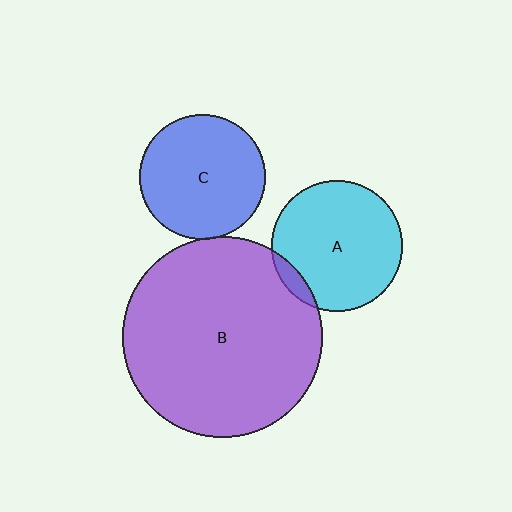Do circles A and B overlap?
Yes.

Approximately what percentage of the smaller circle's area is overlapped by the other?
Approximately 5%.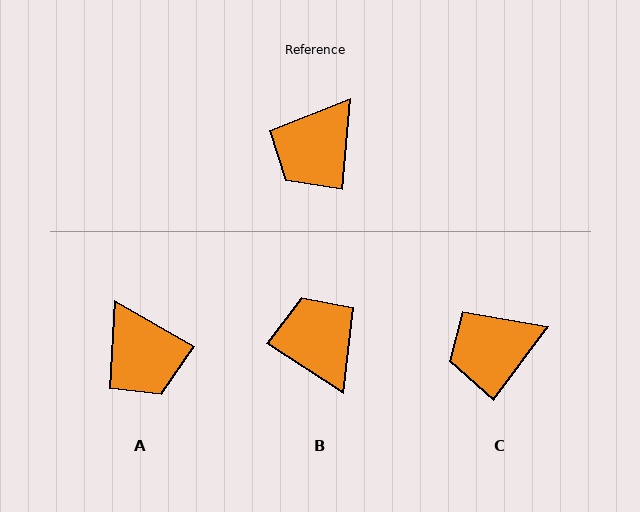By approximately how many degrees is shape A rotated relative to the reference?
Approximately 65 degrees counter-clockwise.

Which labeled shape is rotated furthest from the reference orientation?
B, about 118 degrees away.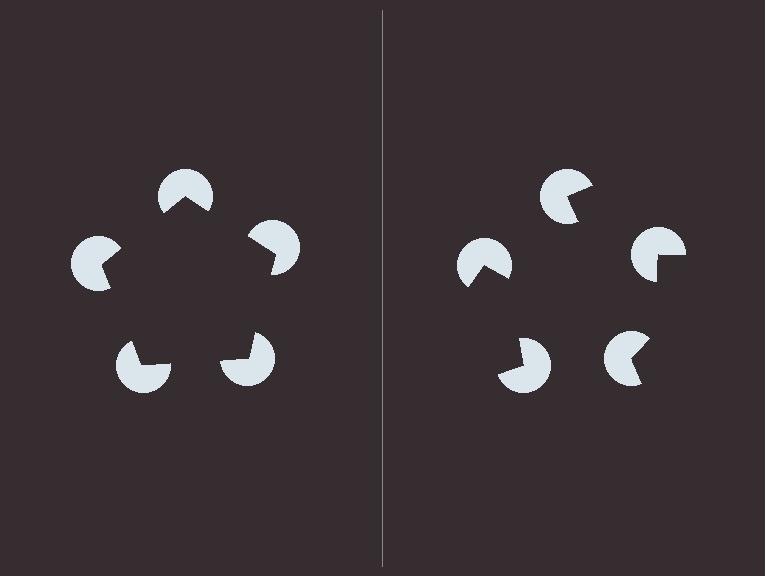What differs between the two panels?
The pac-man discs are positioned identically on both sides; only the wedge orientations differ. On the left they align to a pentagon; on the right they are misaligned.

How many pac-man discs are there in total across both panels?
10 — 5 on each side.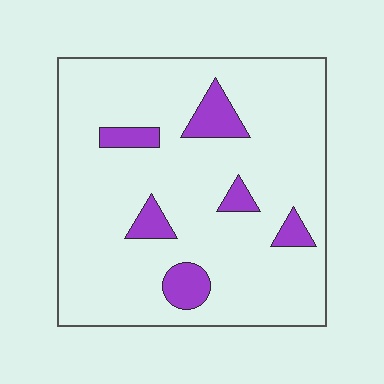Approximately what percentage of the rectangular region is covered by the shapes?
Approximately 10%.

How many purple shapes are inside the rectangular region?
6.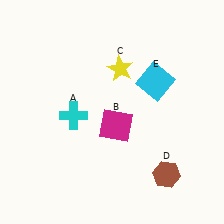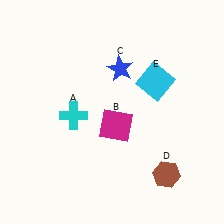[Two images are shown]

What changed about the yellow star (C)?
In Image 1, C is yellow. In Image 2, it changed to blue.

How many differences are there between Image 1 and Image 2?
There is 1 difference between the two images.